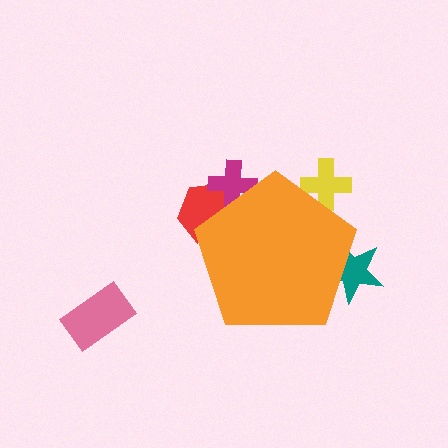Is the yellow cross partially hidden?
Yes, the yellow cross is partially hidden behind the orange pentagon.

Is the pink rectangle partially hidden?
No, the pink rectangle is fully visible.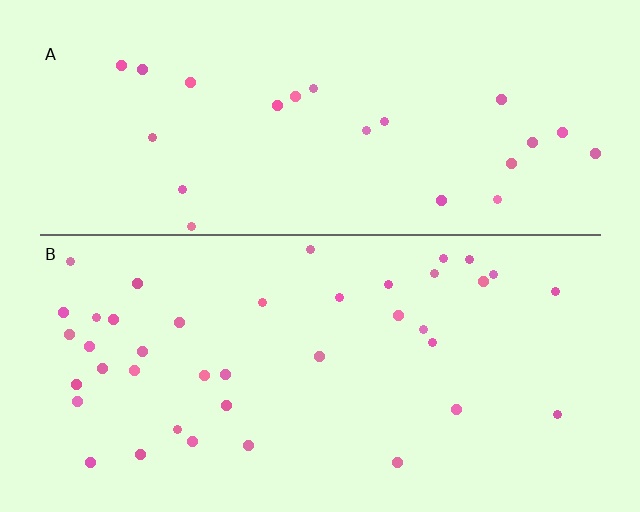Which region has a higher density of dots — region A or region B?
B (the bottom).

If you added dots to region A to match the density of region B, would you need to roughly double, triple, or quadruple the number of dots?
Approximately double.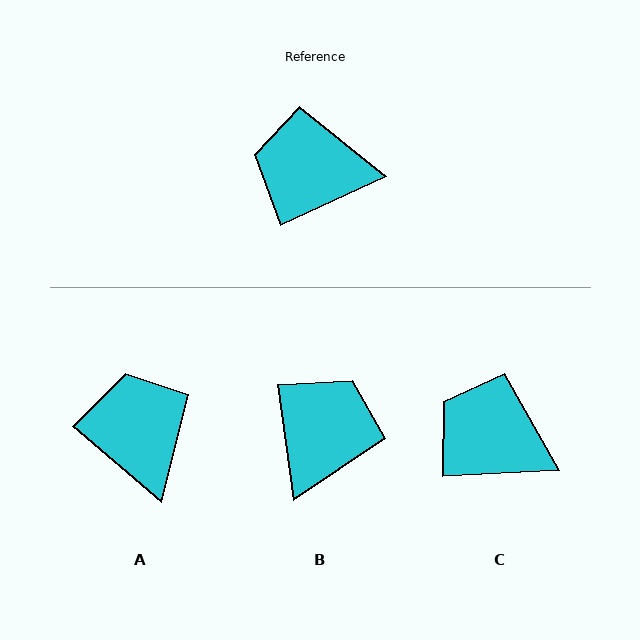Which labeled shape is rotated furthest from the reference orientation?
B, about 107 degrees away.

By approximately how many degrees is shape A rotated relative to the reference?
Approximately 65 degrees clockwise.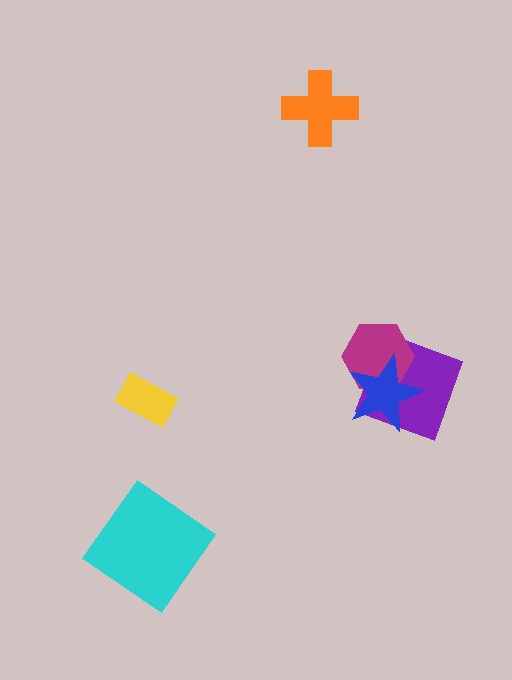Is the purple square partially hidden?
Yes, it is partially covered by another shape.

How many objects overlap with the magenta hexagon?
2 objects overlap with the magenta hexagon.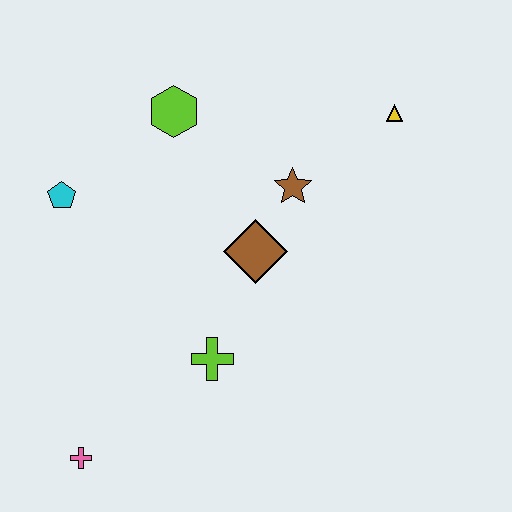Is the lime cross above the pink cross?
Yes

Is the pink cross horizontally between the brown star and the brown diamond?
No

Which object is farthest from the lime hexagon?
The pink cross is farthest from the lime hexagon.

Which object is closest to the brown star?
The brown diamond is closest to the brown star.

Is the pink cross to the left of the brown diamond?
Yes